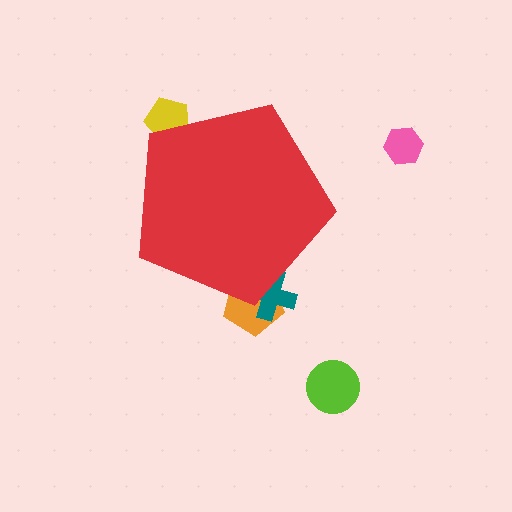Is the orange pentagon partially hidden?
Yes, the orange pentagon is partially hidden behind the red pentagon.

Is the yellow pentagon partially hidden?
Yes, the yellow pentagon is partially hidden behind the red pentagon.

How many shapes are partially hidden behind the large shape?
3 shapes are partially hidden.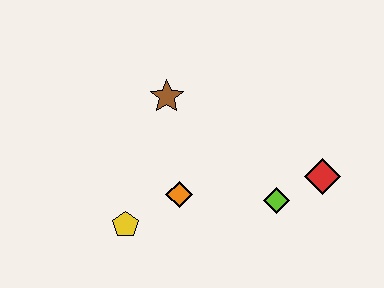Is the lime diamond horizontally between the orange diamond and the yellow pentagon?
No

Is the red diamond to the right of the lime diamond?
Yes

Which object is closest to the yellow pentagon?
The orange diamond is closest to the yellow pentagon.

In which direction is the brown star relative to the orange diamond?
The brown star is above the orange diamond.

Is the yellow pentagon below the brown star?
Yes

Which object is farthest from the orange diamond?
The red diamond is farthest from the orange diamond.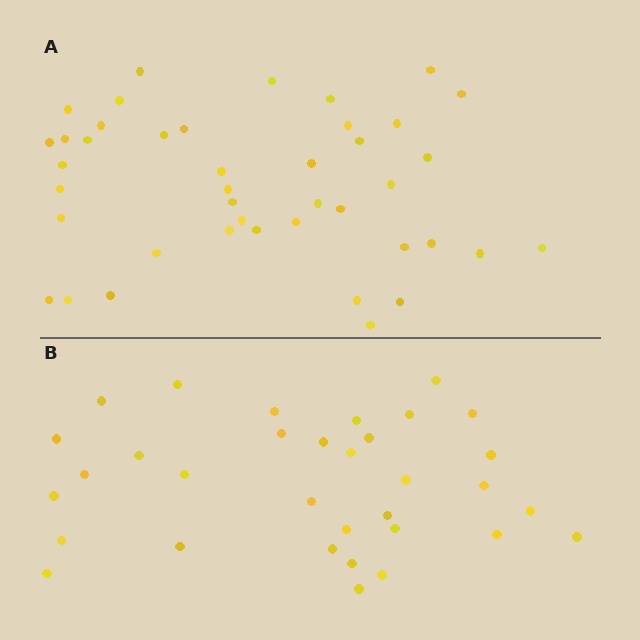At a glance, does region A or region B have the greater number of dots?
Region A (the top region) has more dots.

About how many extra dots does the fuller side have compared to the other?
Region A has roughly 8 or so more dots than region B.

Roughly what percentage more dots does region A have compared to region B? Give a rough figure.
About 25% more.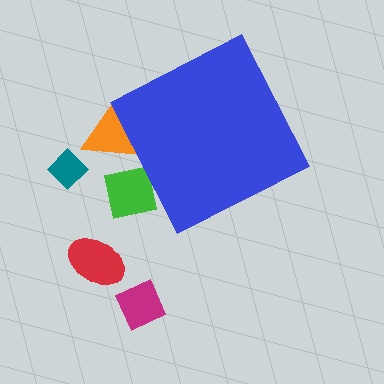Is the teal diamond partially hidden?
No, the teal diamond is fully visible.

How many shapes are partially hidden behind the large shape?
2 shapes are partially hidden.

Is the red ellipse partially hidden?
No, the red ellipse is fully visible.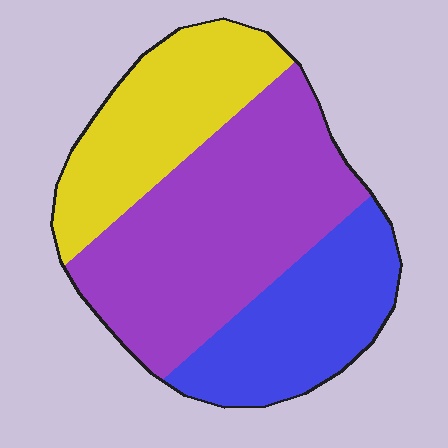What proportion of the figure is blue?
Blue covers around 25% of the figure.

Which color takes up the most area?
Purple, at roughly 45%.